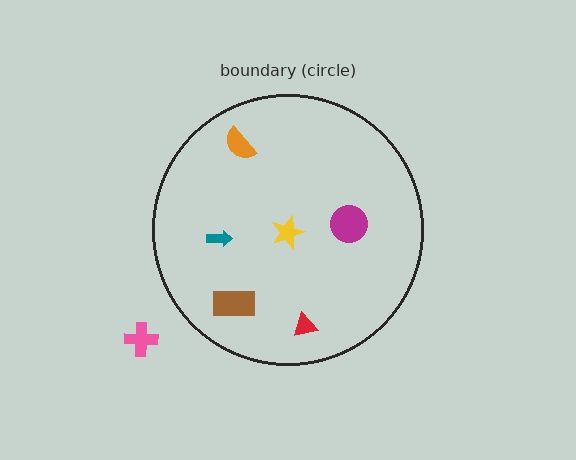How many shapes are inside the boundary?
6 inside, 1 outside.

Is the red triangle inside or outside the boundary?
Inside.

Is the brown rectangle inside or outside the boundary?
Inside.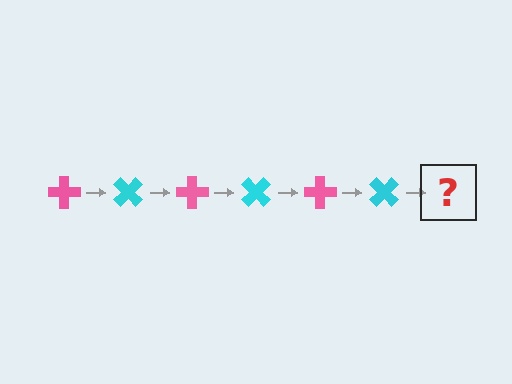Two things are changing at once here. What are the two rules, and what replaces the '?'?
The two rules are that it rotates 45 degrees each step and the color cycles through pink and cyan. The '?' should be a pink cross, rotated 270 degrees from the start.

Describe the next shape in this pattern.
It should be a pink cross, rotated 270 degrees from the start.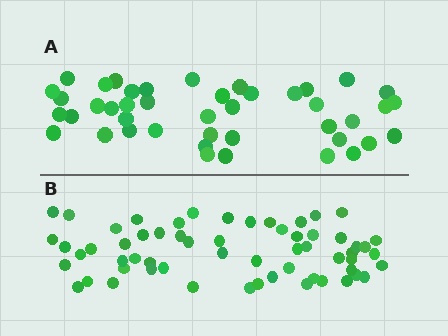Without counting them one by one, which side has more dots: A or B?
Region B (the bottom region) has more dots.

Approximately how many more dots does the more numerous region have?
Region B has approximately 15 more dots than region A.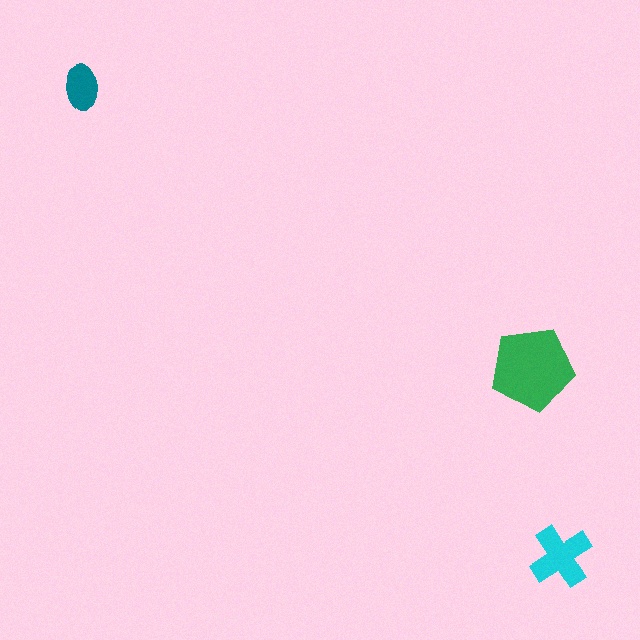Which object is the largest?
The green pentagon.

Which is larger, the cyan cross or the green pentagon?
The green pentagon.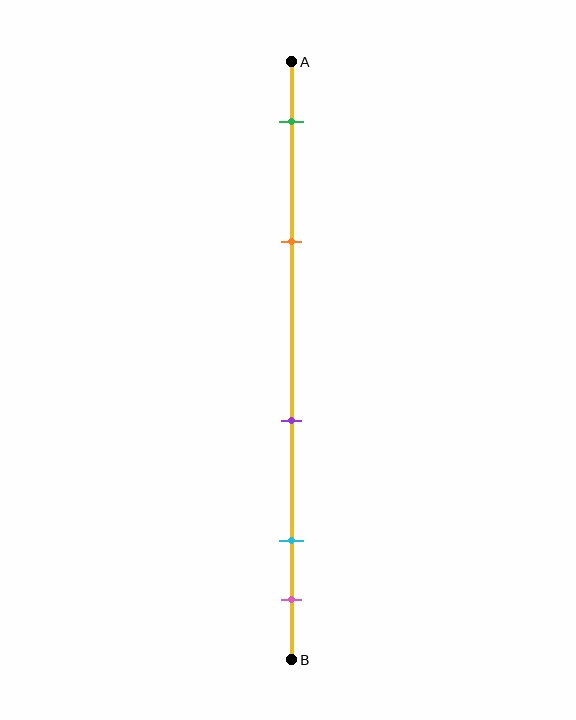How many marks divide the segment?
There are 5 marks dividing the segment.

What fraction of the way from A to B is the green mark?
The green mark is approximately 10% (0.1) of the way from A to B.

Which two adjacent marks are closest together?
The cyan and pink marks are the closest adjacent pair.